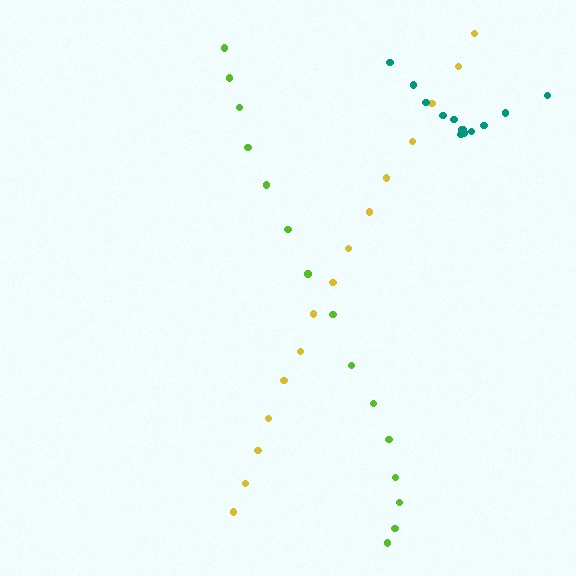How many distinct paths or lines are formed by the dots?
There are 3 distinct paths.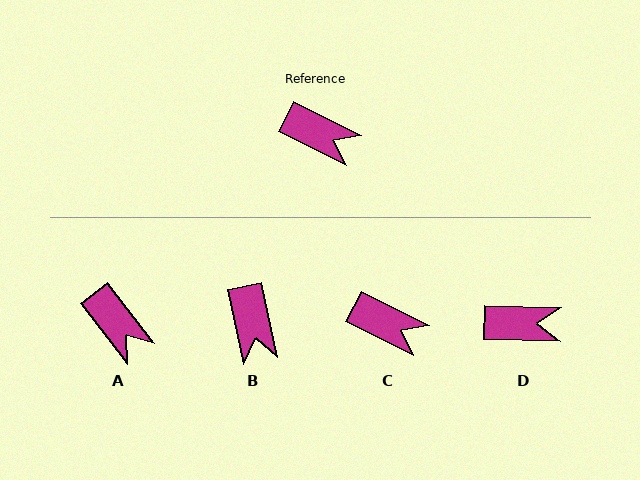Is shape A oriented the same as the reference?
No, it is off by about 26 degrees.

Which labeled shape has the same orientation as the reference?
C.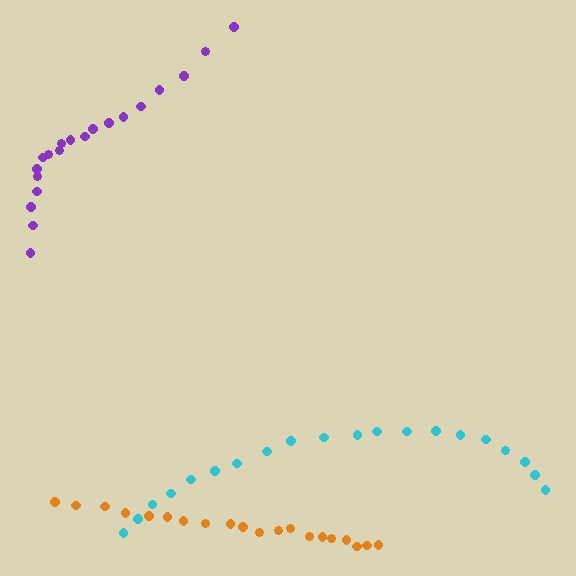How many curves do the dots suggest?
There are 3 distinct paths.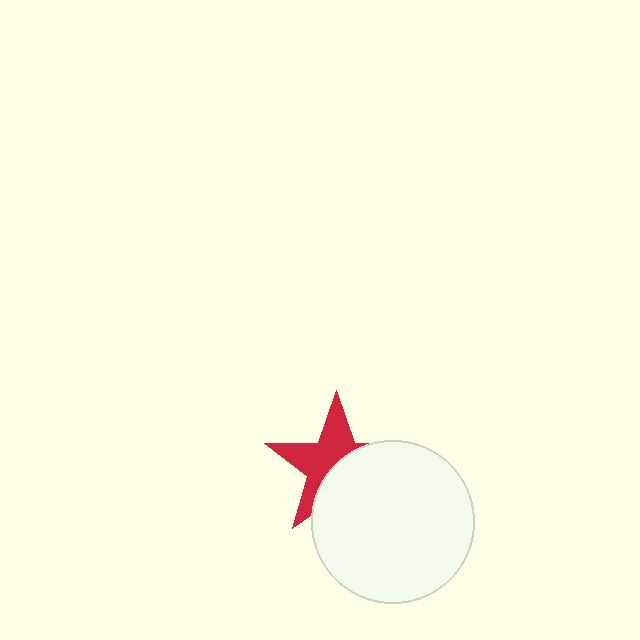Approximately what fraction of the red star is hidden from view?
Roughly 49% of the red star is hidden behind the white circle.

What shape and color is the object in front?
The object in front is a white circle.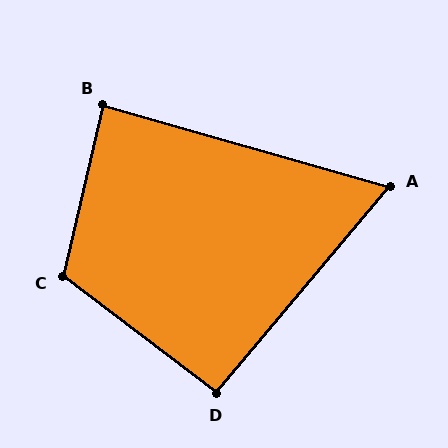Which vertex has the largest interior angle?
C, at approximately 114 degrees.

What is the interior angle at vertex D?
Approximately 93 degrees (approximately right).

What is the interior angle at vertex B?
Approximately 87 degrees (approximately right).